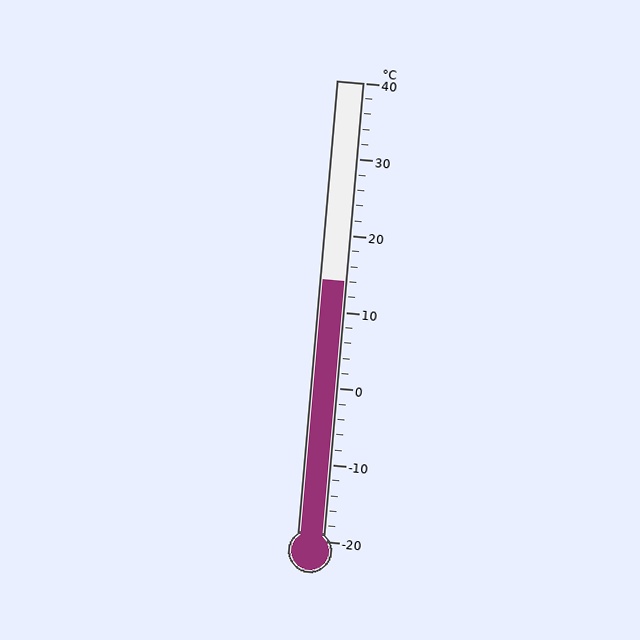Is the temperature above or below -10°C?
The temperature is above -10°C.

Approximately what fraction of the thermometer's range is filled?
The thermometer is filled to approximately 55% of its range.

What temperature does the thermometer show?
The thermometer shows approximately 14°C.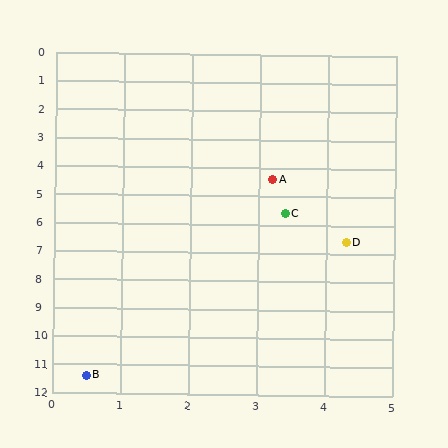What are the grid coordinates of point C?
Point C is at approximately (3.4, 5.6).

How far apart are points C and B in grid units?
Points C and B are about 6.5 grid units apart.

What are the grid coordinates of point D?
Point D is at approximately (4.3, 6.6).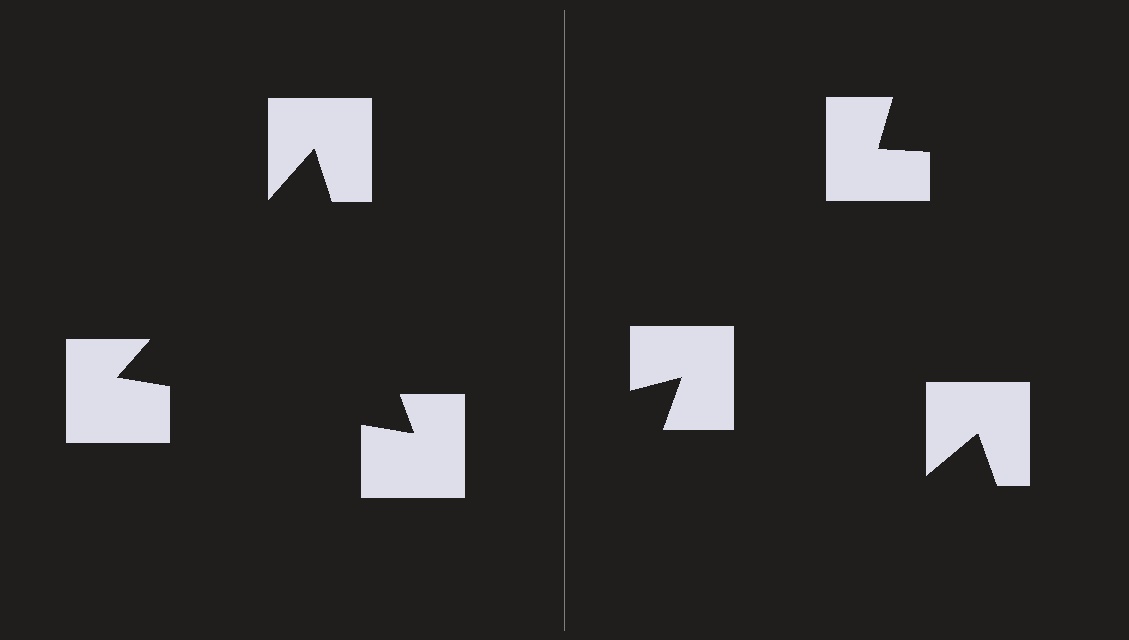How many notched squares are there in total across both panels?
6 — 3 on each side.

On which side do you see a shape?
An illusory triangle appears on the left side. On the right side the wedge cuts are rotated, so no coherent shape forms.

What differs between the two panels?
The notched squares are positioned identically on both sides; only the wedge orientations differ. On the left they align to a triangle; on the right they are misaligned.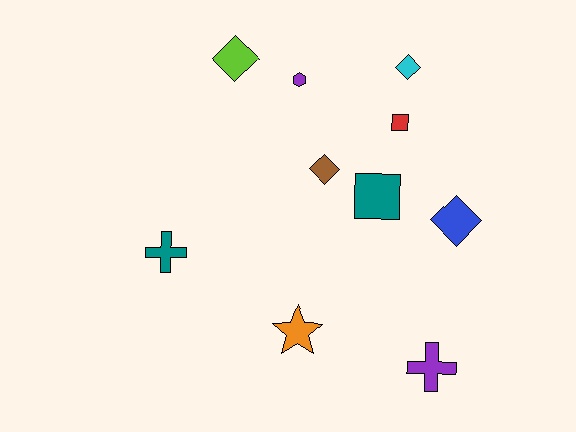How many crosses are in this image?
There are 2 crosses.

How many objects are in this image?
There are 10 objects.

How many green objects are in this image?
There are no green objects.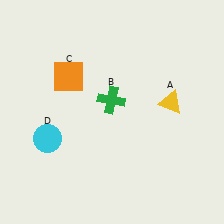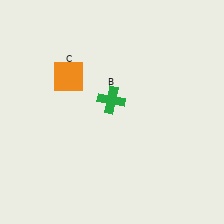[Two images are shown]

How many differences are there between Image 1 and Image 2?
There are 2 differences between the two images.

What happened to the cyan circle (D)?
The cyan circle (D) was removed in Image 2. It was in the bottom-left area of Image 1.